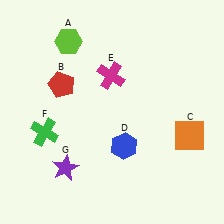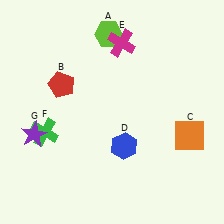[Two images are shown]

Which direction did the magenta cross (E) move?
The magenta cross (E) moved up.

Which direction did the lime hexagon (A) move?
The lime hexagon (A) moved right.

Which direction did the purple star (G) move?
The purple star (G) moved up.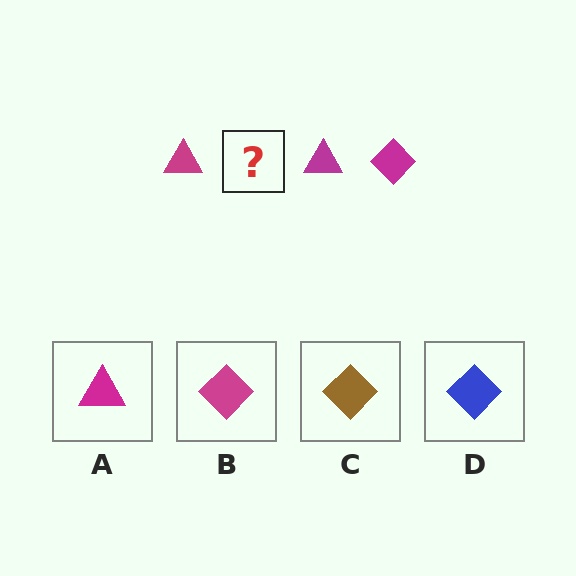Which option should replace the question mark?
Option B.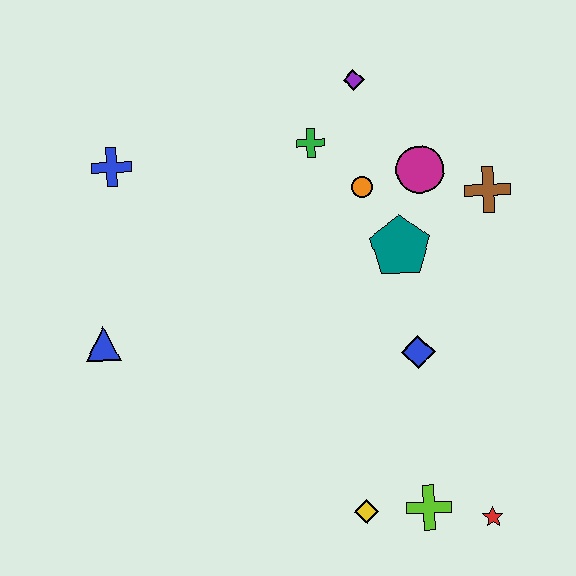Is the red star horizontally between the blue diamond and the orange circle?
No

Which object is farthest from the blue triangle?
The red star is farthest from the blue triangle.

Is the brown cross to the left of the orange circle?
No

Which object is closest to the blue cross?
The blue triangle is closest to the blue cross.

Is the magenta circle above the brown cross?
Yes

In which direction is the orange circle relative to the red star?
The orange circle is above the red star.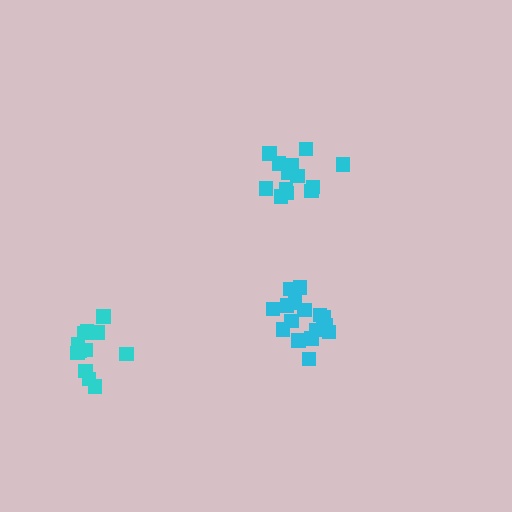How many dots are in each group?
Group 1: 16 dots, Group 2: 13 dots, Group 3: 13 dots (42 total).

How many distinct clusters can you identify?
There are 3 distinct clusters.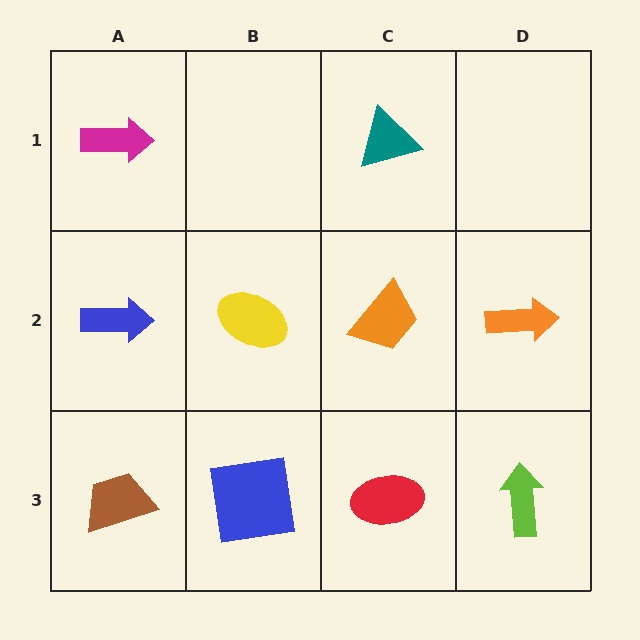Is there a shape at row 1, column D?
No, that cell is empty.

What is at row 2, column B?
A yellow ellipse.